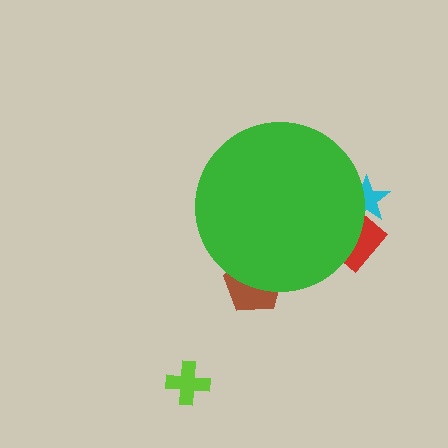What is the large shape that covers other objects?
A green circle.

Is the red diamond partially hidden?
Yes, the red diamond is partially hidden behind the green circle.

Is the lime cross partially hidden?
No, the lime cross is fully visible.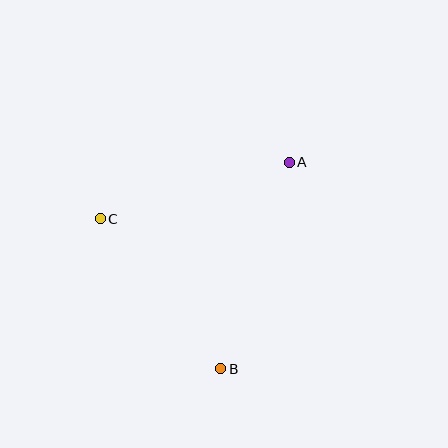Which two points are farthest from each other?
Points A and B are farthest from each other.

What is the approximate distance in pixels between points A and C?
The distance between A and C is approximately 198 pixels.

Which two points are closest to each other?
Points B and C are closest to each other.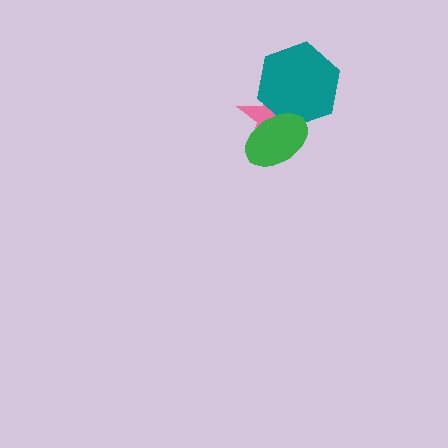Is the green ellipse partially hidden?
No, no other shape covers it.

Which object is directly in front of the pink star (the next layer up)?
The teal hexagon is directly in front of the pink star.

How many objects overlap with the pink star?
2 objects overlap with the pink star.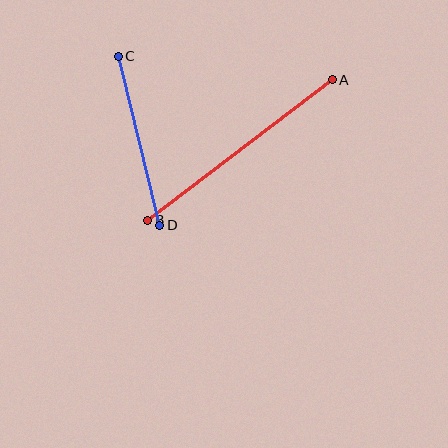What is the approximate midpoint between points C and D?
The midpoint is at approximately (139, 141) pixels.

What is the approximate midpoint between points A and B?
The midpoint is at approximately (240, 150) pixels.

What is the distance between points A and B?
The distance is approximately 232 pixels.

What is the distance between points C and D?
The distance is approximately 174 pixels.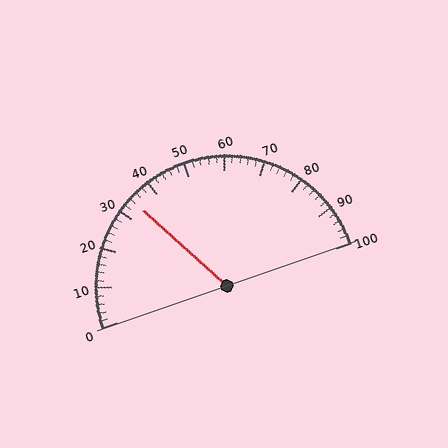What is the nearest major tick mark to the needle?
The nearest major tick mark is 30.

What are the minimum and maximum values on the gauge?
The gauge ranges from 0 to 100.